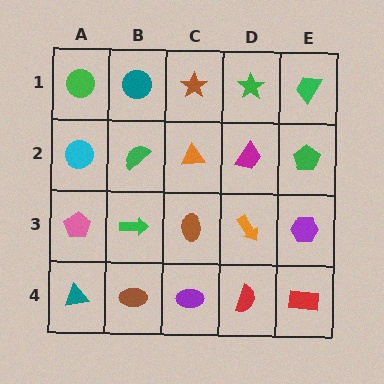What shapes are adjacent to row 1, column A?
A cyan circle (row 2, column A), a teal circle (row 1, column B).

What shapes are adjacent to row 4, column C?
A brown ellipse (row 3, column C), a brown ellipse (row 4, column B), a red semicircle (row 4, column D).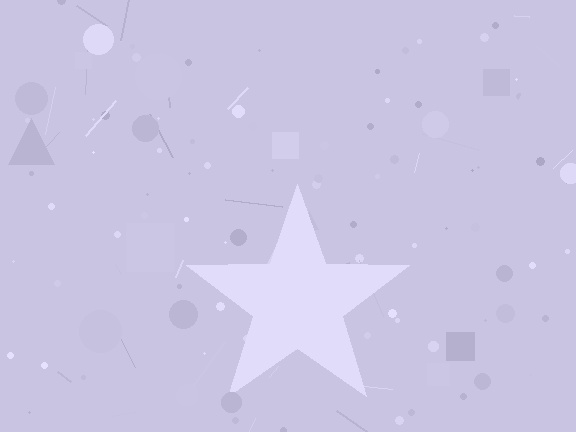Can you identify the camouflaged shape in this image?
The camouflaged shape is a star.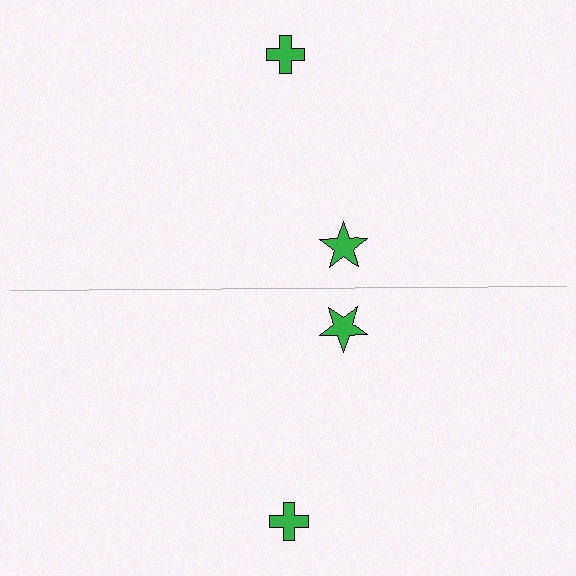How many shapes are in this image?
There are 4 shapes in this image.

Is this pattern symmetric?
Yes, this pattern has bilateral (reflection) symmetry.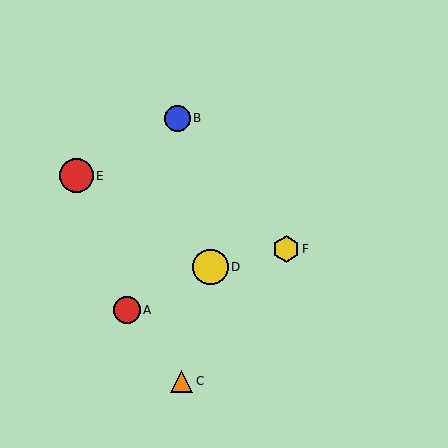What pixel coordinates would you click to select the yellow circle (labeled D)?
Click at (210, 267) to select the yellow circle D.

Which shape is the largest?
The yellow circle (labeled D) is the largest.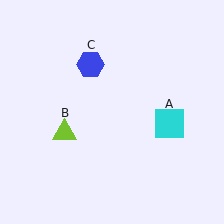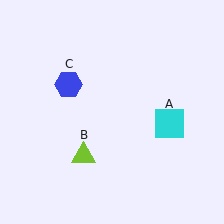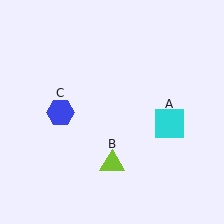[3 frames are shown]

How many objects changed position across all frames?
2 objects changed position: lime triangle (object B), blue hexagon (object C).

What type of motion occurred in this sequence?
The lime triangle (object B), blue hexagon (object C) rotated counterclockwise around the center of the scene.